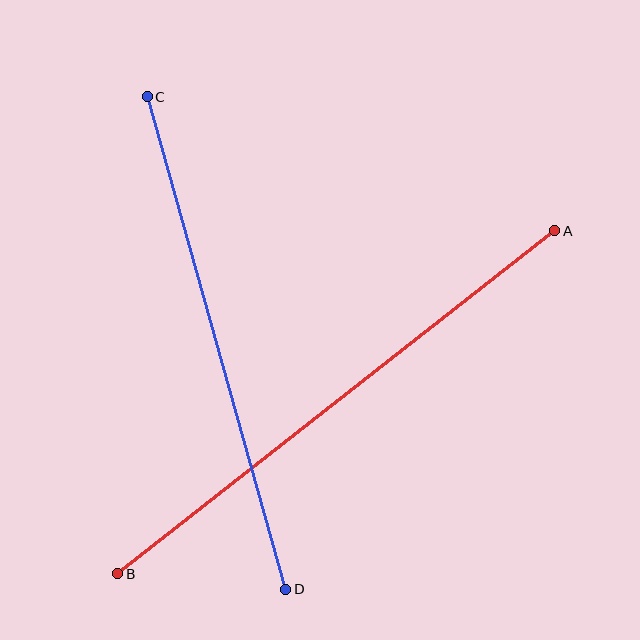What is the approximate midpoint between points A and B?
The midpoint is at approximately (336, 402) pixels.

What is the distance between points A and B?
The distance is approximately 555 pixels.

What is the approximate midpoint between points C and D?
The midpoint is at approximately (217, 343) pixels.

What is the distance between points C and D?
The distance is approximately 512 pixels.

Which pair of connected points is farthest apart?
Points A and B are farthest apart.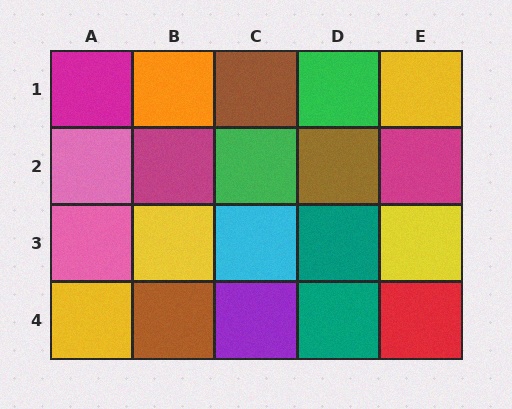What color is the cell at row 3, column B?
Yellow.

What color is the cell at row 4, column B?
Brown.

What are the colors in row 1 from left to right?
Magenta, orange, brown, green, yellow.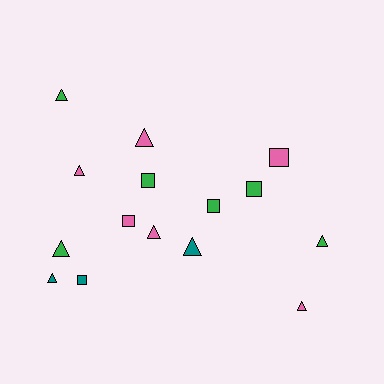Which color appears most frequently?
Green, with 6 objects.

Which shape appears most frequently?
Triangle, with 9 objects.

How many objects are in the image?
There are 15 objects.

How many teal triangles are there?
There are 2 teal triangles.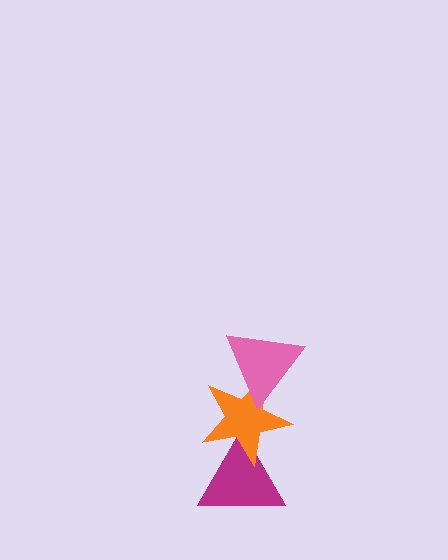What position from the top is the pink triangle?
The pink triangle is 1st from the top.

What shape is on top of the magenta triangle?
The orange star is on top of the magenta triangle.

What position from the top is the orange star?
The orange star is 2nd from the top.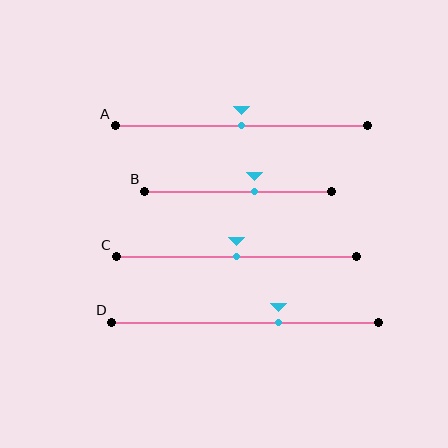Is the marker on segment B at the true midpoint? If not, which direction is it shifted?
No, the marker on segment B is shifted to the right by about 9% of the segment length.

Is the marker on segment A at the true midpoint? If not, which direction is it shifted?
Yes, the marker on segment A is at the true midpoint.